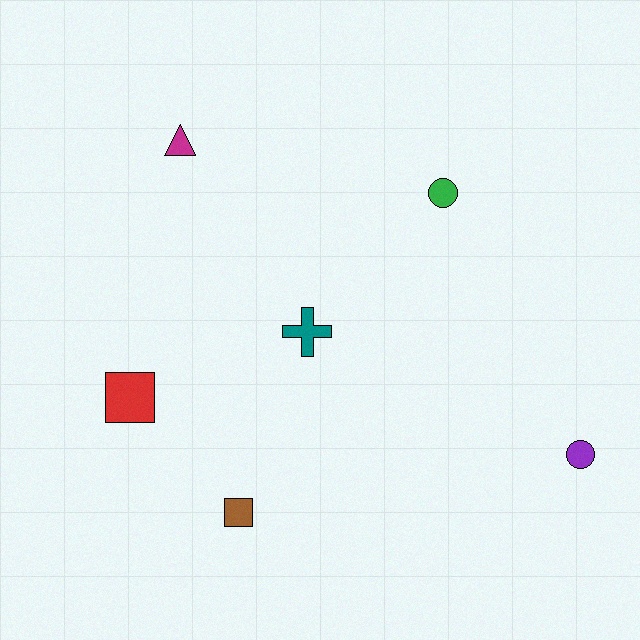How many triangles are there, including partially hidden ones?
There is 1 triangle.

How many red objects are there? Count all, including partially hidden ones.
There is 1 red object.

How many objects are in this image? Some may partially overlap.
There are 6 objects.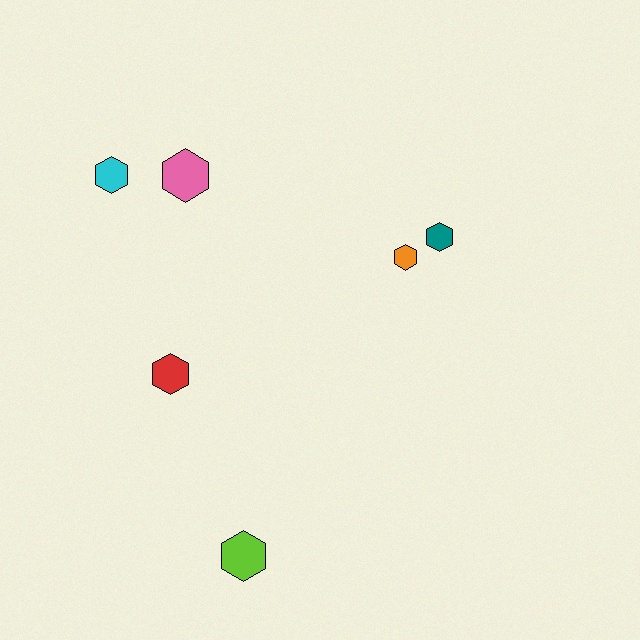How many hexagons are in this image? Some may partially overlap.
There are 6 hexagons.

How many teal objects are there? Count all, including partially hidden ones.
There is 1 teal object.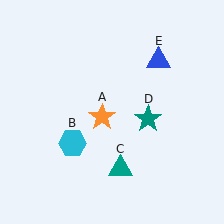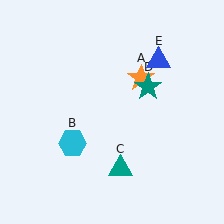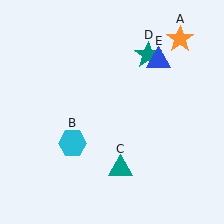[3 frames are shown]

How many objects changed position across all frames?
2 objects changed position: orange star (object A), teal star (object D).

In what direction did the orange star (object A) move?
The orange star (object A) moved up and to the right.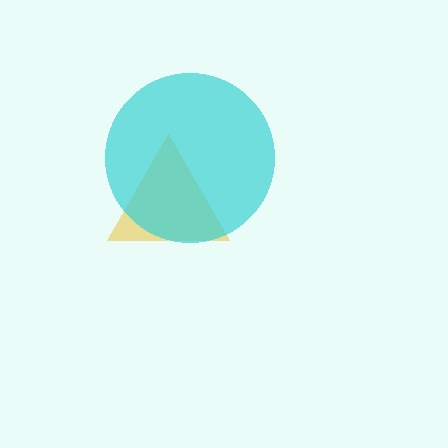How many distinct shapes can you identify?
There are 2 distinct shapes: a yellow triangle, a cyan circle.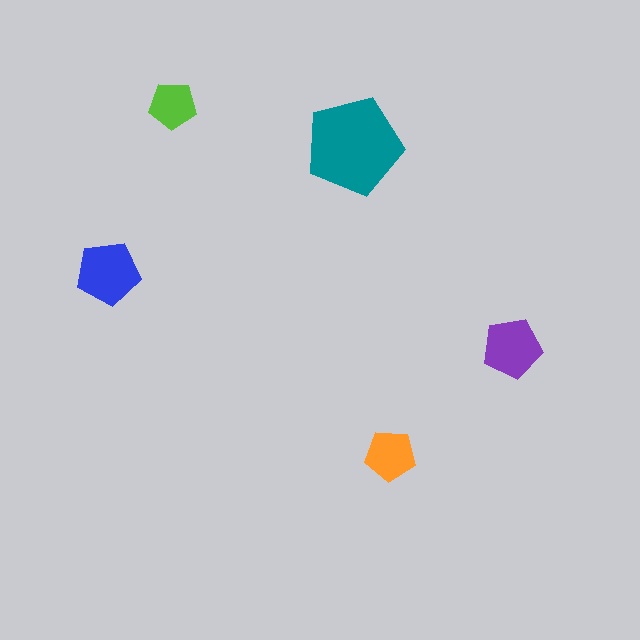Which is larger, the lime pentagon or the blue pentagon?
The blue one.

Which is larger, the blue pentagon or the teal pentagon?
The teal one.